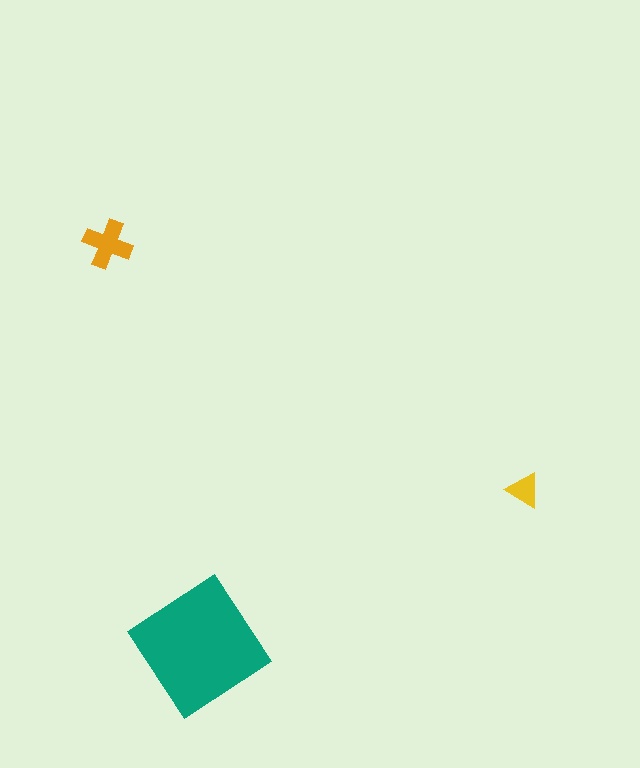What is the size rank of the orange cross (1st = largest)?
2nd.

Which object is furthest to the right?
The yellow triangle is rightmost.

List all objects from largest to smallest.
The teal diamond, the orange cross, the yellow triangle.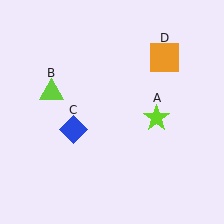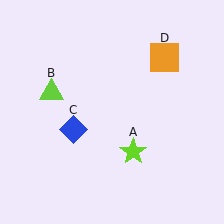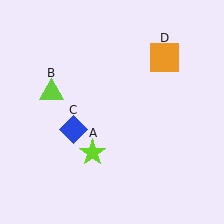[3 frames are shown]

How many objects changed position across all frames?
1 object changed position: lime star (object A).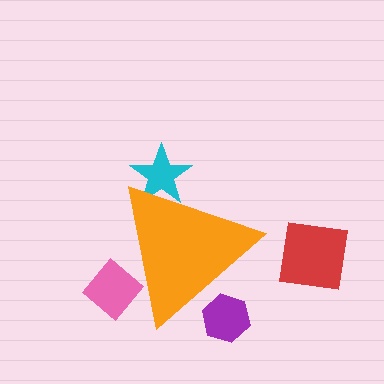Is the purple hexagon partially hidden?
Yes, the purple hexagon is partially hidden behind the orange triangle.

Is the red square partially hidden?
No, the red square is fully visible.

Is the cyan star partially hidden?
Yes, the cyan star is partially hidden behind the orange triangle.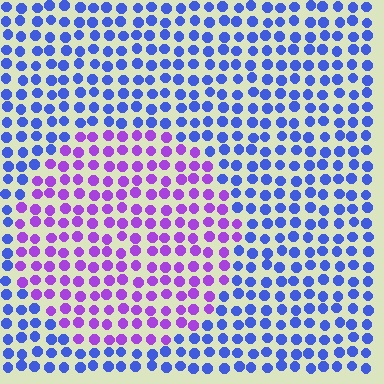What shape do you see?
I see a circle.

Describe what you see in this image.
The image is filled with small blue elements in a uniform arrangement. A circle-shaped region is visible where the elements are tinted to a slightly different hue, forming a subtle color boundary.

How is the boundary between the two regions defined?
The boundary is defined purely by a slight shift in hue (about 50 degrees). Spacing, size, and orientation are identical on both sides.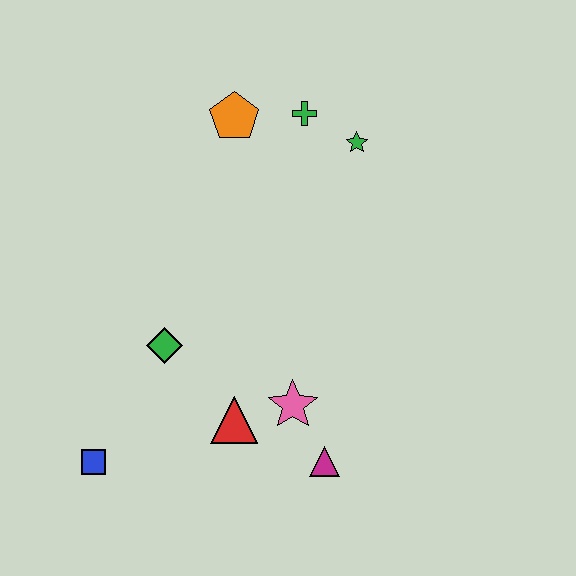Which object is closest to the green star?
The green cross is closest to the green star.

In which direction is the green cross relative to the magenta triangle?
The green cross is above the magenta triangle.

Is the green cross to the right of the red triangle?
Yes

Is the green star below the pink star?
No